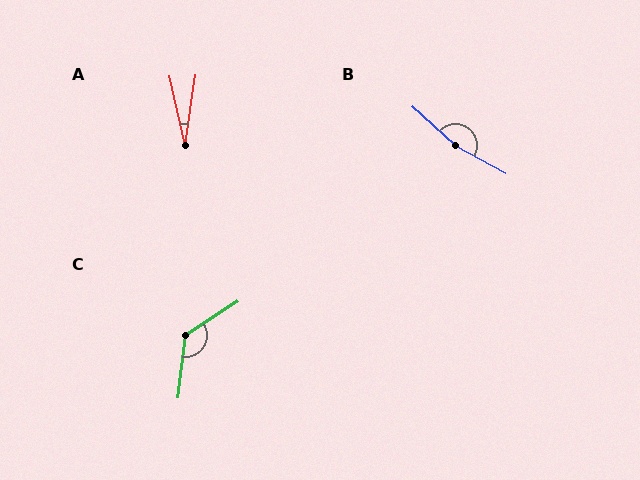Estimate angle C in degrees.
Approximately 131 degrees.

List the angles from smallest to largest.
A (21°), C (131°), B (167°).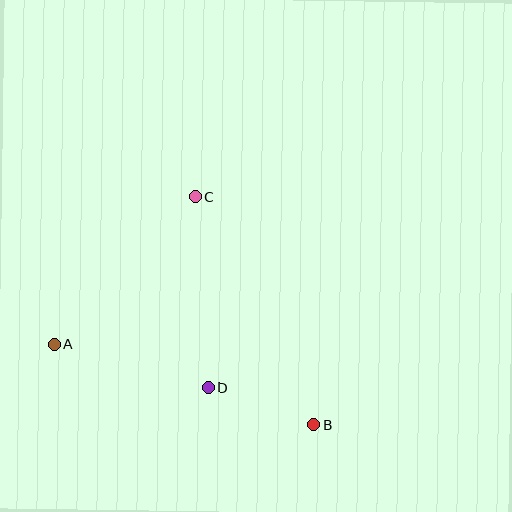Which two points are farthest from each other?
Points A and B are farthest from each other.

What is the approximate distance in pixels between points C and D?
The distance between C and D is approximately 191 pixels.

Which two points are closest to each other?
Points B and D are closest to each other.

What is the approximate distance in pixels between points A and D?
The distance between A and D is approximately 160 pixels.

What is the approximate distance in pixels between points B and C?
The distance between B and C is approximately 257 pixels.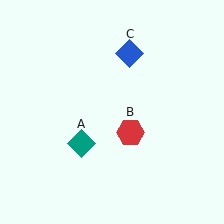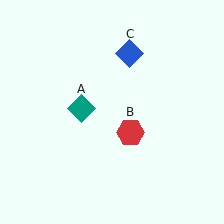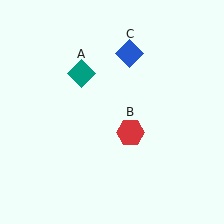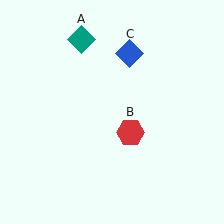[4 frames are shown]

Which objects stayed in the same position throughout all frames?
Red hexagon (object B) and blue diamond (object C) remained stationary.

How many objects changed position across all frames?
1 object changed position: teal diamond (object A).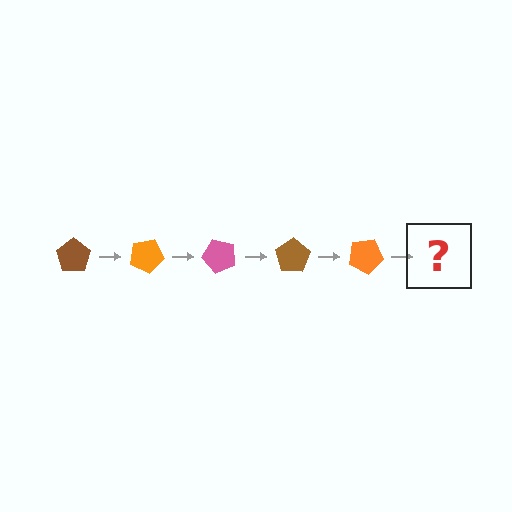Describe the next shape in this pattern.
It should be a pink pentagon, rotated 125 degrees from the start.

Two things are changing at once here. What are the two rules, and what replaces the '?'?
The two rules are that it rotates 25 degrees each step and the color cycles through brown, orange, and pink. The '?' should be a pink pentagon, rotated 125 degrees from the start.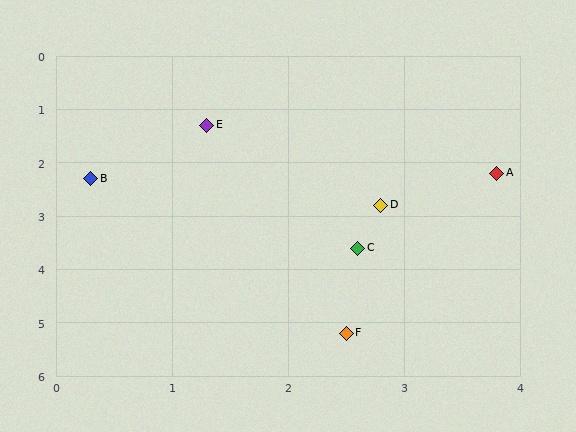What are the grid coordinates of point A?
Point A is at approximately (3.8, 2.2).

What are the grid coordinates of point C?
Point C is at approximately (2.6, 3.6).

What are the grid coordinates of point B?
Point B is at approximately (0.3, 2.3).